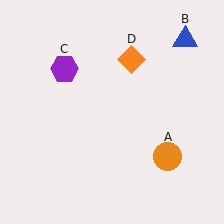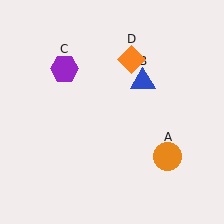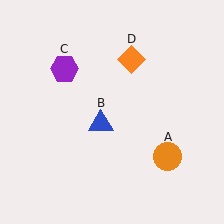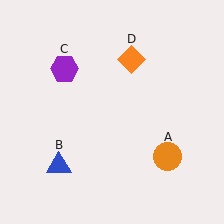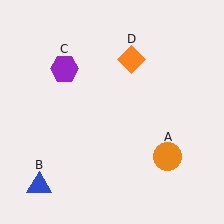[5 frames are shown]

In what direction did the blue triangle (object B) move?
The blue triangle (object B) moved down and to the left.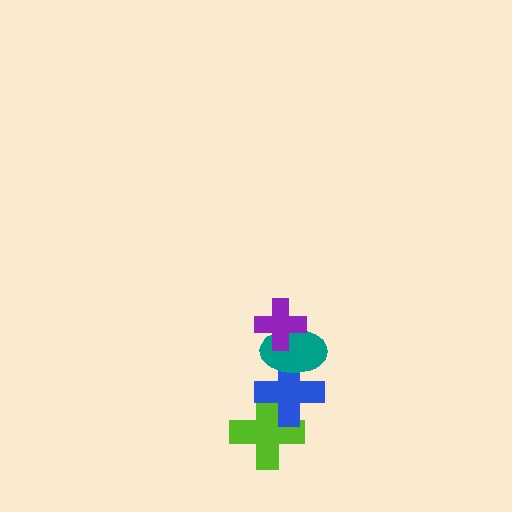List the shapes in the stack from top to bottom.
From top to bottom: the purple cross, the teal ellipse, the blue cross, the lime cross.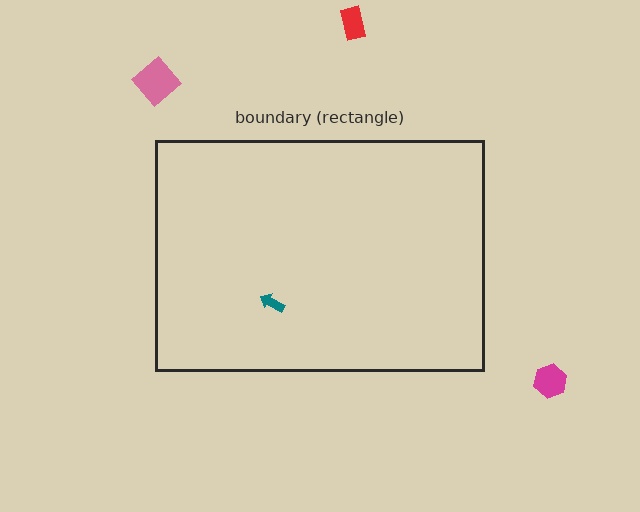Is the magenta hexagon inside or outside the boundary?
Outside.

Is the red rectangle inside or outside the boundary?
Outside.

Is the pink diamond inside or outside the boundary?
Outside.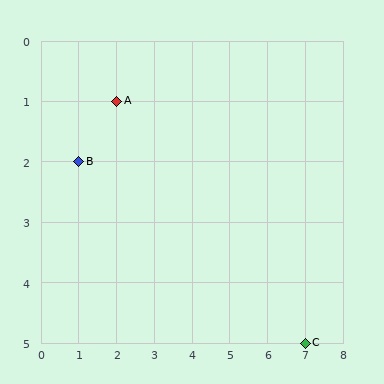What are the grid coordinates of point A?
Point A is at grid coordinates (2, 1).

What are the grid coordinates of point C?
Point C is at grid coordinates (7, 5).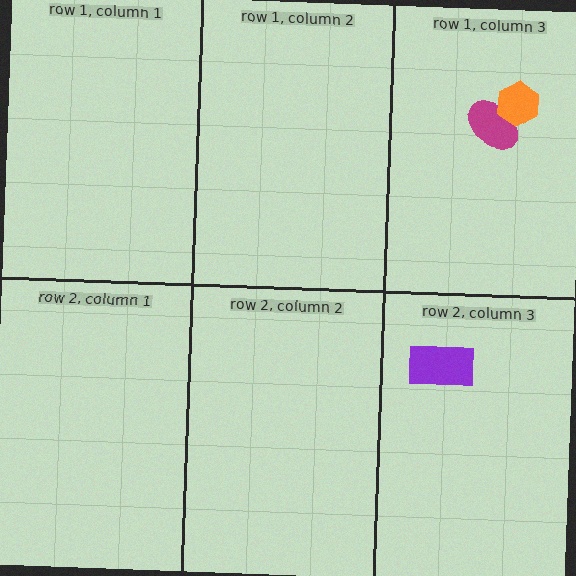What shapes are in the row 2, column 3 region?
The purple rectangle.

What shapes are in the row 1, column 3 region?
The magenta ellipse, the orange hexagon.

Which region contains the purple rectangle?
The row 2, column 3 region.